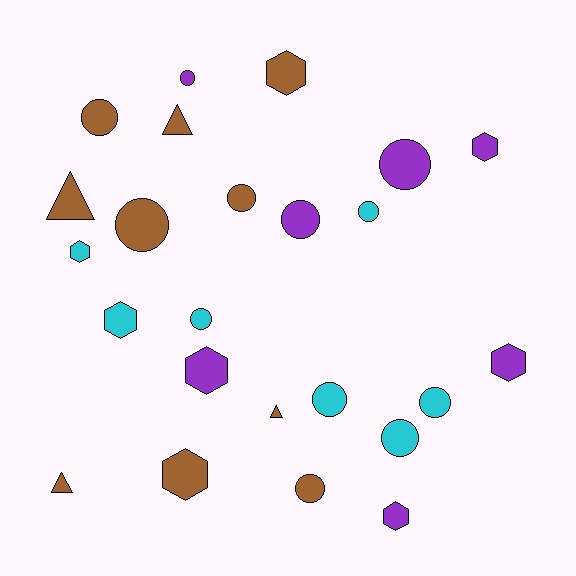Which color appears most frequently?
Brown, with 10 objects.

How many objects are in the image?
There are 24 objects.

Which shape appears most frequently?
Circle, with 12 objects.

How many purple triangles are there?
There are no purple triangles.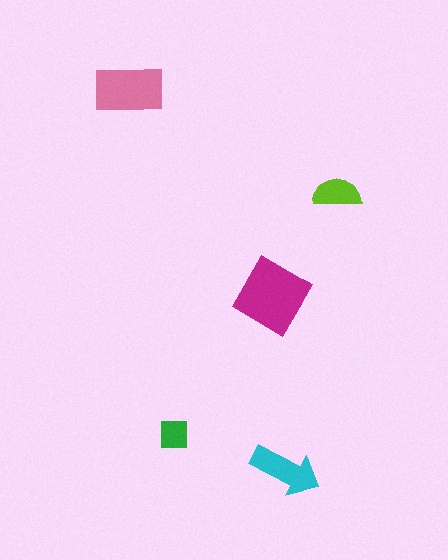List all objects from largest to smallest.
The magenta diamond, the pink rectangle, the cyan arrow, the lime semicircle, the green square.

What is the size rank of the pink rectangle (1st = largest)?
2nd.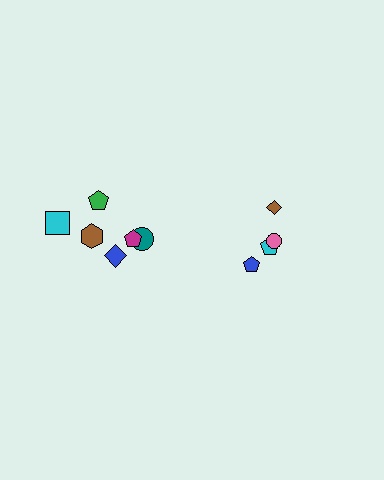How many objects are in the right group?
There are 4 objects.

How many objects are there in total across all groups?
There are 10 objects.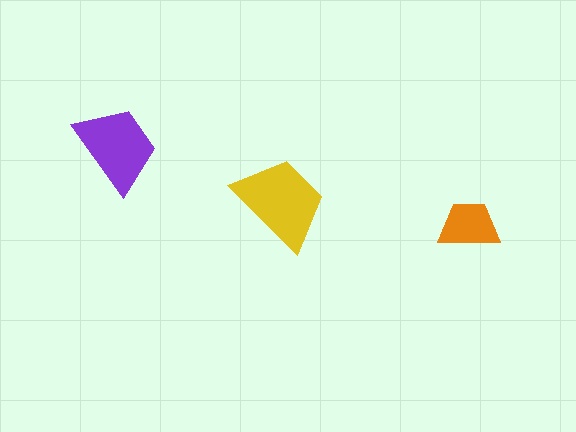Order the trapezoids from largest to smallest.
the yellow one, the purple one, the orange one.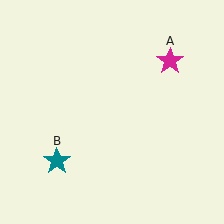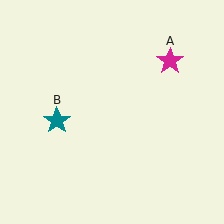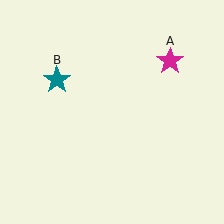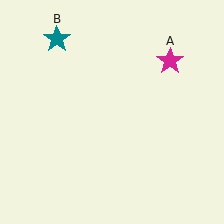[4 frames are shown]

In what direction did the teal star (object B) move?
The teal star (object B) moved up.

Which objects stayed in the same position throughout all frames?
Magenta star (object A) remained stationary.